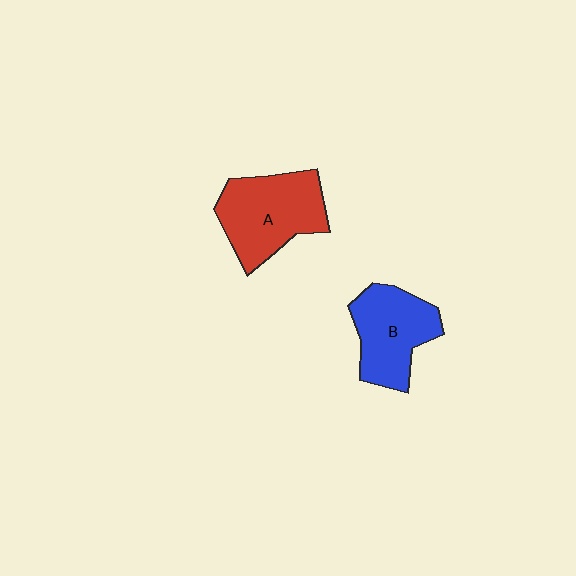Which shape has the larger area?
Shape A (red).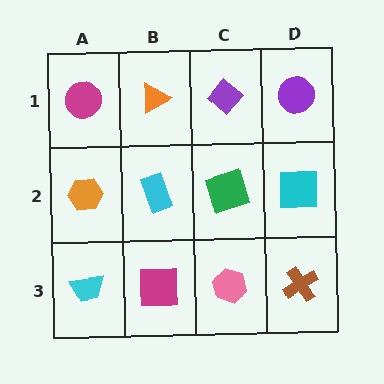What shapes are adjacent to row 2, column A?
A magenta circle (row 1, column A), a cyan trapezoid (row 3, column A), a cyan rectangle (row 2, column B).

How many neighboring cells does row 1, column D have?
2.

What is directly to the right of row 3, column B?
A pink hexagon.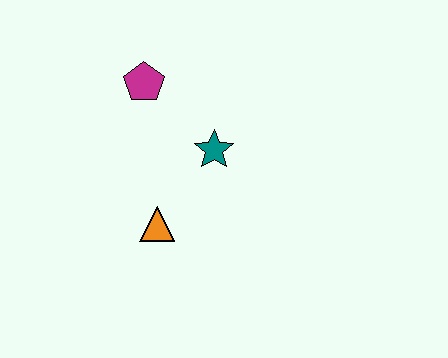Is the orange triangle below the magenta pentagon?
Yes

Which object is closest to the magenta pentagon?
The teal star is closest to the magenta pentagon.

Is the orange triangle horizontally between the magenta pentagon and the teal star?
Yes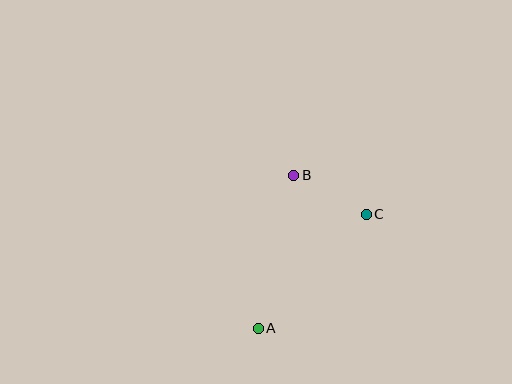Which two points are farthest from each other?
Points A and C are farthest from each other.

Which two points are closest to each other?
Points B and C are closest to each other.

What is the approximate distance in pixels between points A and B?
The distance between A and B is approximately 157 pixels.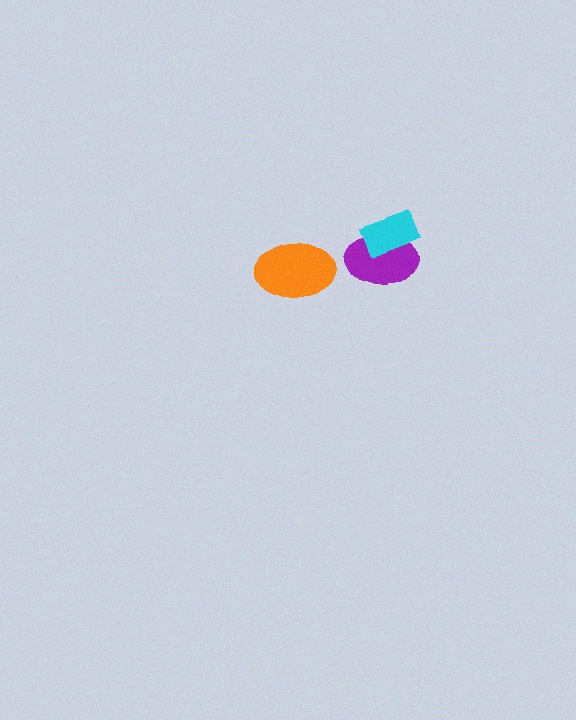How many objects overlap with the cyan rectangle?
1 object overlaps with the cyan rectangle.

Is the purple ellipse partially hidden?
Yes, it is partially covered by another shape.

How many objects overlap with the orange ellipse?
0 objects overlap with the orange ellipse.